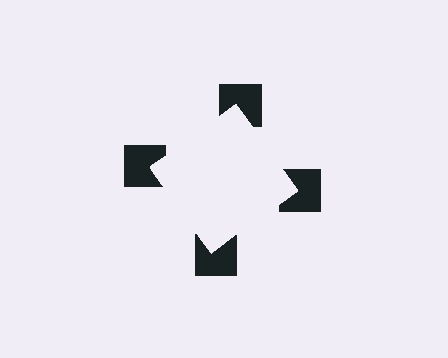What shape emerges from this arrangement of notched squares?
An illusory square — its edges are inferred from the aligned wedge cuts in the notched squares, not physically drawn.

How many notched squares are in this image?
There are 4 — one at each vertex of the illusory square.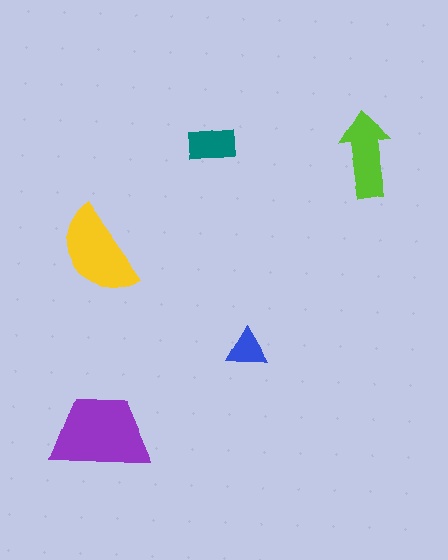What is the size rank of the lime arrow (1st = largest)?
3rd.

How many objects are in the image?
There are 5 objects in the image.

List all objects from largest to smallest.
The purple trapezoid, the yellow semicircle, the lime arrow, the teal rectangle, the blue triangle.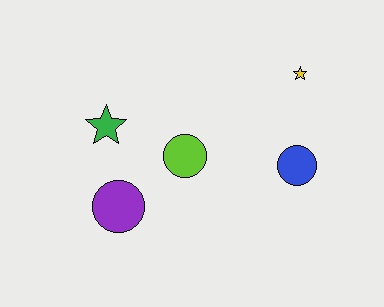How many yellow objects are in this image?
There is 1 yellow object.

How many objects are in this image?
There are 5 objects.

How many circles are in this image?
There are 3 circles.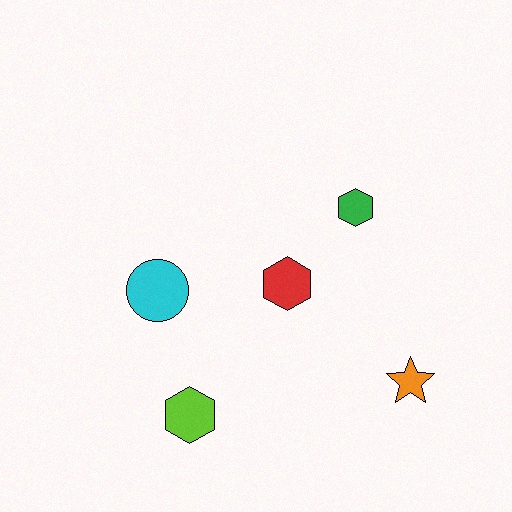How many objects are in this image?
There are 5 objects.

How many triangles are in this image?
There are no triangles.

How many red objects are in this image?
There is 1 red object.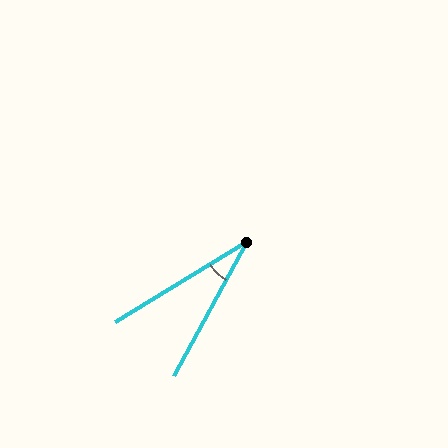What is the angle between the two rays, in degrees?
Approximately 30 degrees.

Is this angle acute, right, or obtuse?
It is acute.